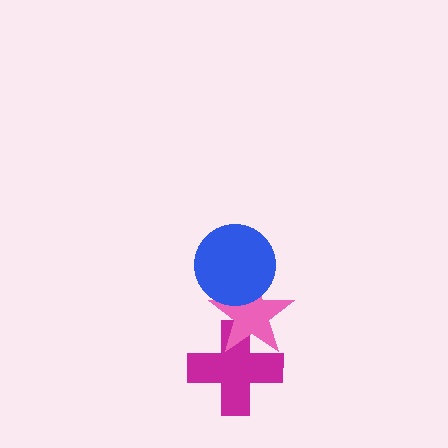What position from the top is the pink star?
The pink star is 2nd from the top.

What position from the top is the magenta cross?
The magenta cross is 3rd from the top.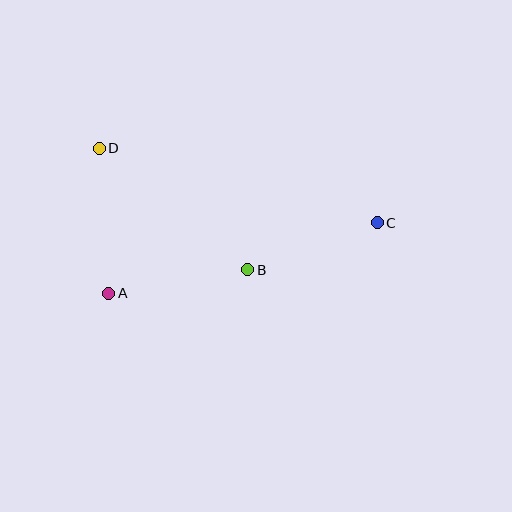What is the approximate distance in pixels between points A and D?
The distance between A and D is approximately 145 pixels.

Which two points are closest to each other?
Points B and C are closest to each other.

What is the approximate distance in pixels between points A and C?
The distance between A and C is approximately 278 pixels.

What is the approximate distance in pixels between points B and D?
The distance between B and D is approximately 192 pixels.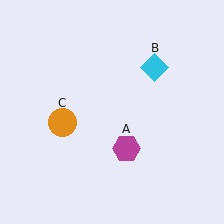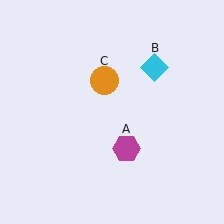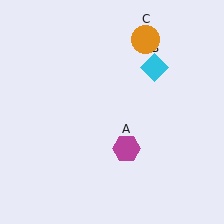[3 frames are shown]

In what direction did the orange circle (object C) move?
The orange circle (object C) moved up and to the right.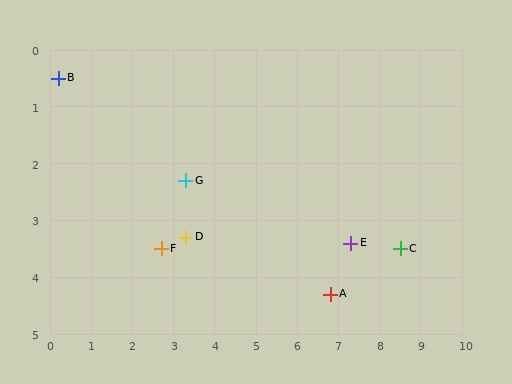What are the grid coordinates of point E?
Point E is at approximately (7.3, 3.4).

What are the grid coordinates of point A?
Point A is at approximately (6.8, 4.3).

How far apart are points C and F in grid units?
Points C and F are about 5.8 grid units apart.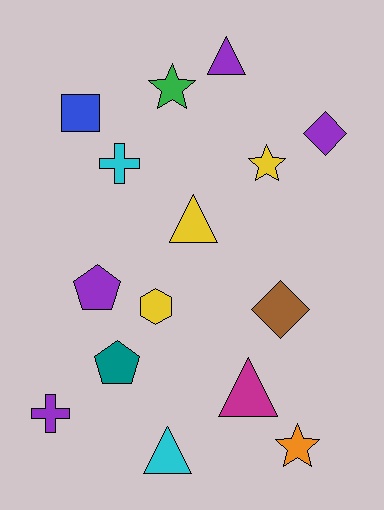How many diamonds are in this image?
There are 2 diamonds.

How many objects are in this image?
There are 15 objects.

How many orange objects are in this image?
There is 1 orange object.